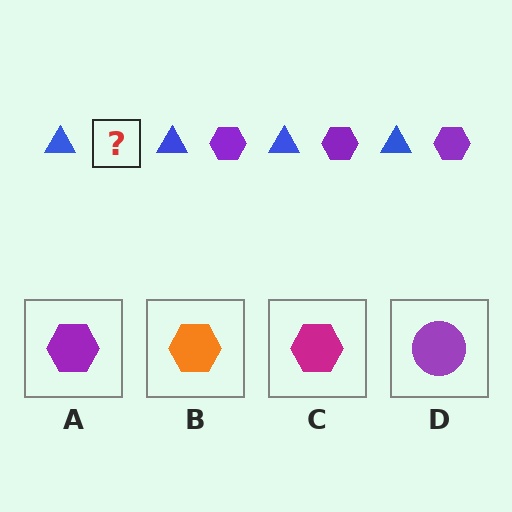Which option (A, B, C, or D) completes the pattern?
A.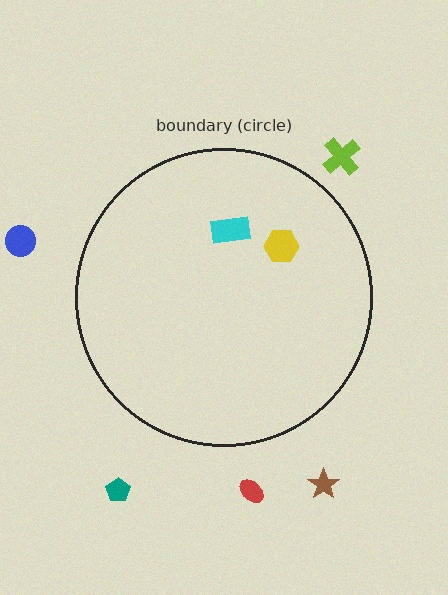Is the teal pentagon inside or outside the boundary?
Outside.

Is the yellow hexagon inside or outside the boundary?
Inside.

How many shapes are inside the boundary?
2 inside, 5 outside.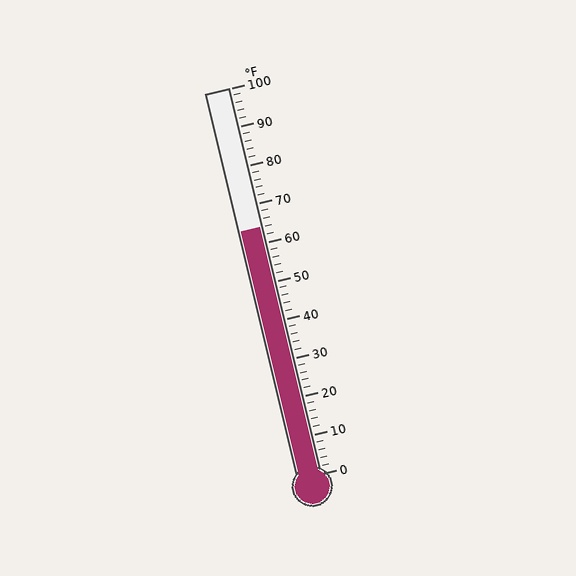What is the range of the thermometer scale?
The thermometer scale ranges from 0°F to 100°F.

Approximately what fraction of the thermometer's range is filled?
The thermometer is filled to approximately 65% of its range.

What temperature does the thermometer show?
The thermometer shows approximately 64°F.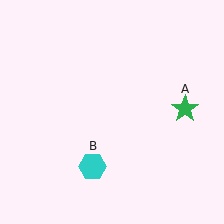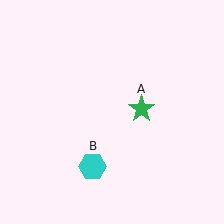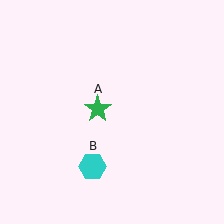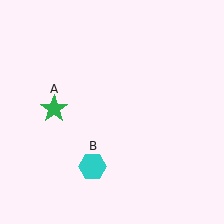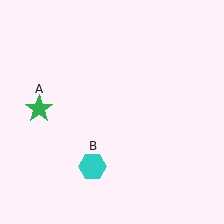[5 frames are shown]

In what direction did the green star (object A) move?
The green star (object A) moved left.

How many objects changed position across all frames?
1 object changed position: green star (object A).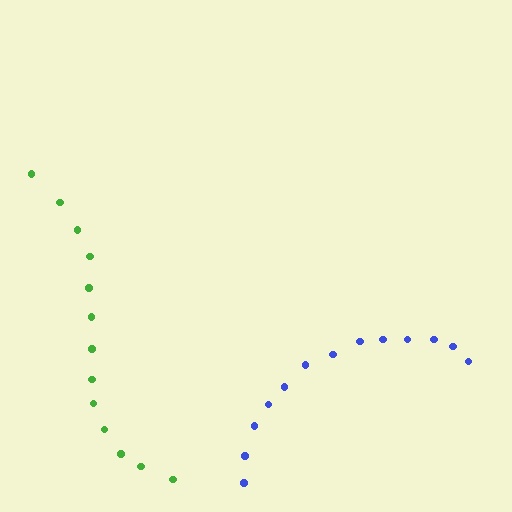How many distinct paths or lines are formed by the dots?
There are 2 distinct paths.